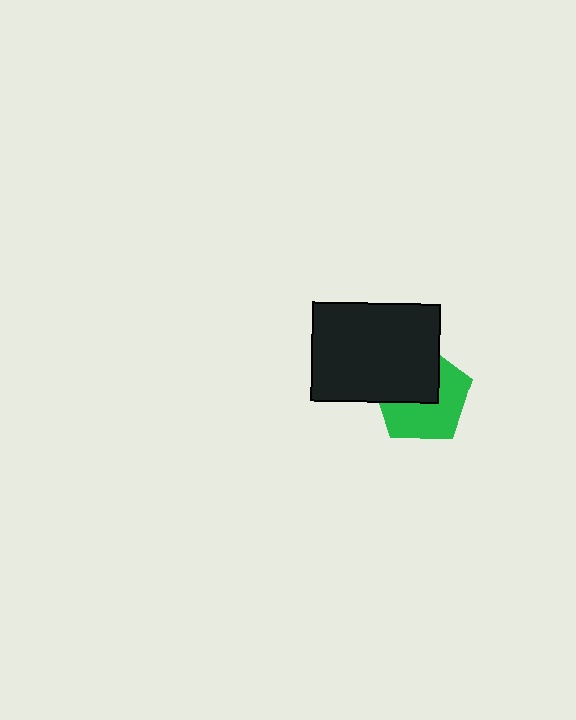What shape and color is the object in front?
The object in front is a black rectangle.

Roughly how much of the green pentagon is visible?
About half of it is visible (roughly 55%).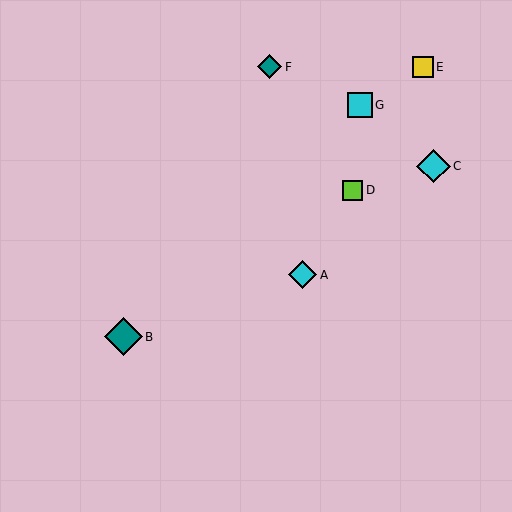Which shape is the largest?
The teal diamond (labeled B) is the largest.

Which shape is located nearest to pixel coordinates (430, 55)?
The yellow square (labeled E) at (423, 67) is nearest to that location.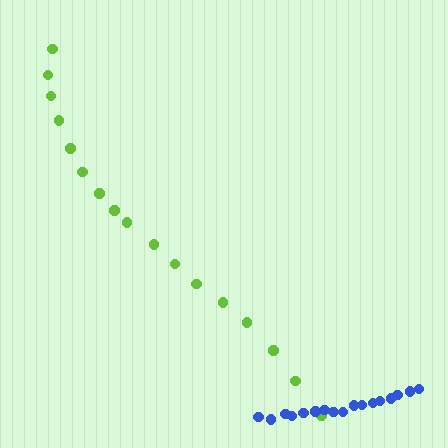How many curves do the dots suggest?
There are 2 distinct paths.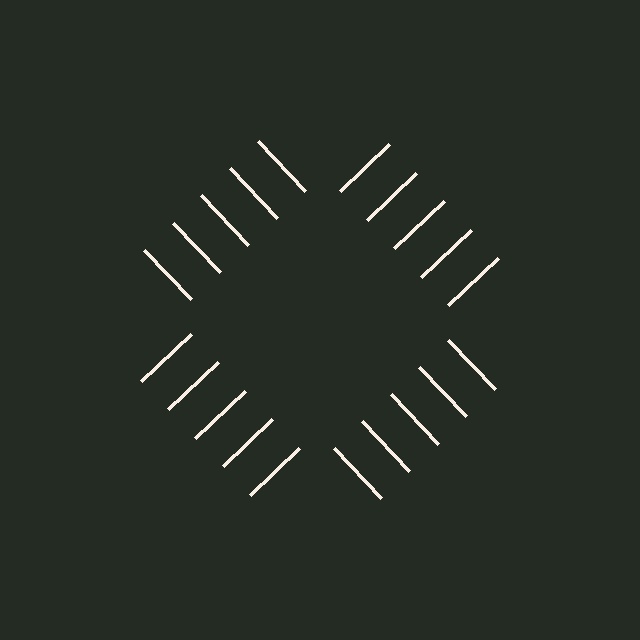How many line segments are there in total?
20 — 5 along each of the 4 edges.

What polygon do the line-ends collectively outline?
An illusory square — the line segments terminate on its edges but no continuous stroke is drawn.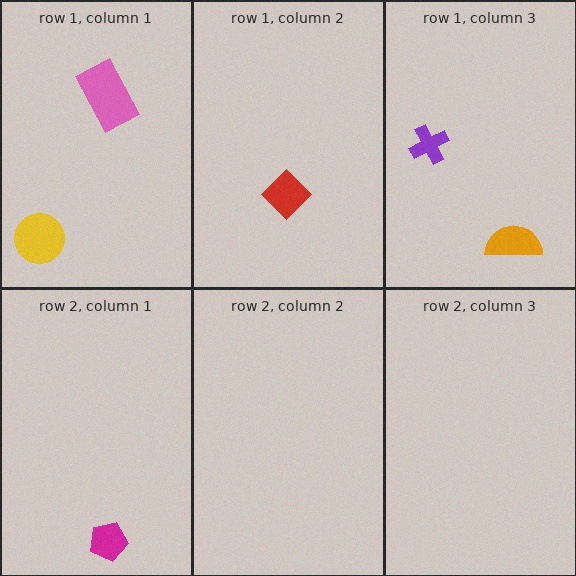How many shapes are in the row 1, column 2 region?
1.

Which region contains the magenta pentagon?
The row 2, column 1 region.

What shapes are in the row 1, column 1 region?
The yellow circle, the pink rectangle.